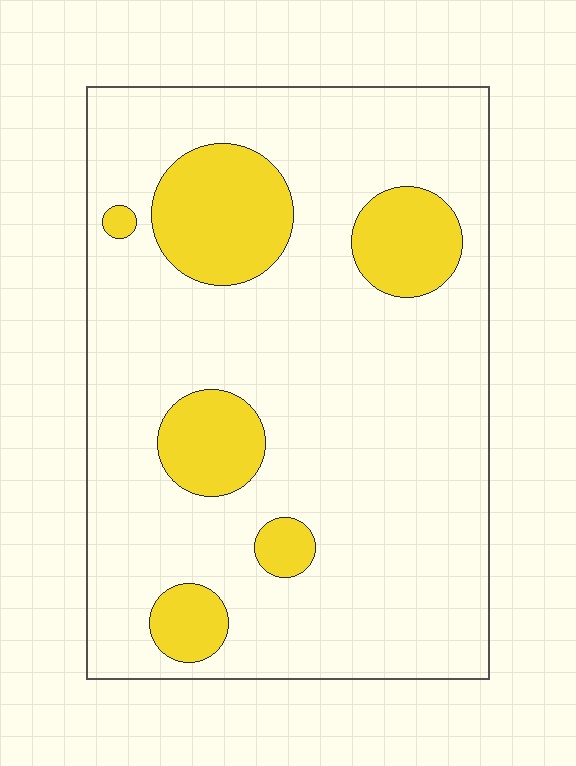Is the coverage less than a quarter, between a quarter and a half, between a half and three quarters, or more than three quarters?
Less than a quarter.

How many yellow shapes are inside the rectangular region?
6.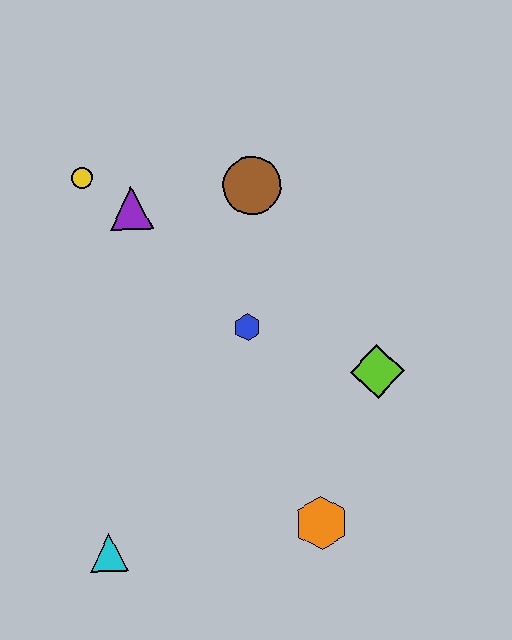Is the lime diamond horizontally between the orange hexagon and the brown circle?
No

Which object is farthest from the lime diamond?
The yellow circle is farthest from the lime diamond.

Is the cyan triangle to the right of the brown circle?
No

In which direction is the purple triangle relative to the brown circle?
The purple triangle is to the left of the brown circle.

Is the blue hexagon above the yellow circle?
No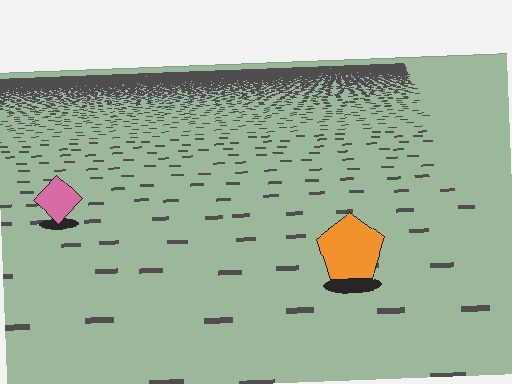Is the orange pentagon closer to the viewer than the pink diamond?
Yes. The orange pentagon is closer — you can tell from the texture gradient: the ground texture is coarser near it.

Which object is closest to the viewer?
The orange pentagon is closest. The texture marks near it are larger and more spread out.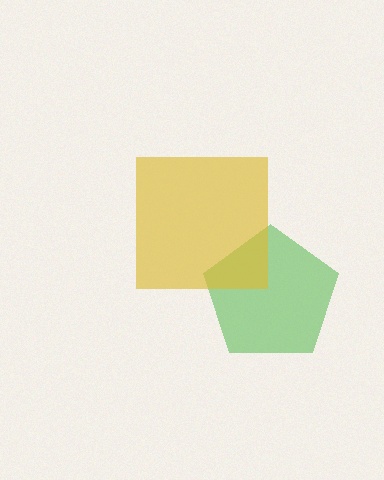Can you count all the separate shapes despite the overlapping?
Yes, there are 2 separate shapes.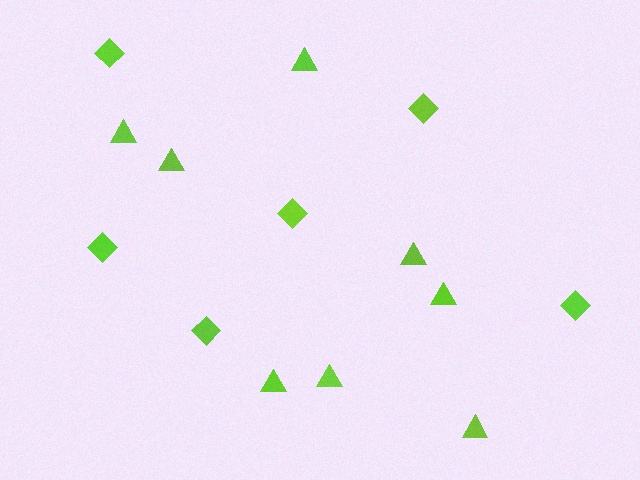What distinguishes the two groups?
There are 2 groups: one group of triangles (8) and one group of diamonds (6).